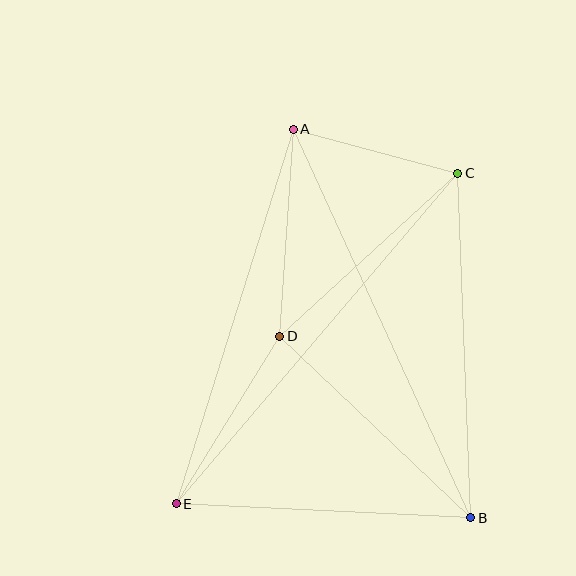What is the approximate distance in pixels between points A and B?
The distance between A and B is approximately 427 pixels.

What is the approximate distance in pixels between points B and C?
The distance between B and C is approximately 345 pixels.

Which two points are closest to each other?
Points A and C are closest to each other.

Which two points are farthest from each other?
Points C and E are farthest from each other.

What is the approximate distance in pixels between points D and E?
The distance between D and E is approximately 197 pixels.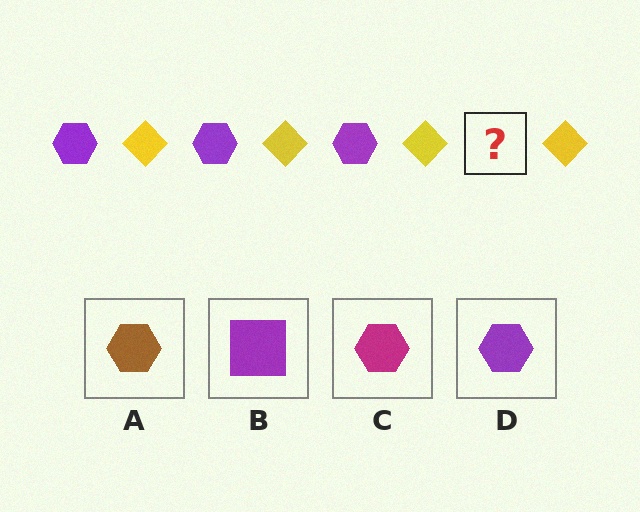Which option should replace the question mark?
Option D.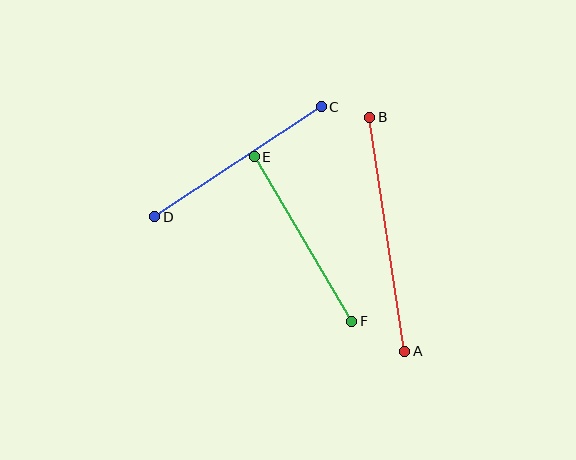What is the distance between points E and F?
The distance is approximately 191 pixels.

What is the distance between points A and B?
The distance is approximately 237 pixels.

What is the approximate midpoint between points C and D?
The midpoint is at approximately (238, 162) pixels.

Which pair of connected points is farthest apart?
Points A and B are farthest apart.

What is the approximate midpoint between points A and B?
The midpoint is at approximately (387, 234) pixels.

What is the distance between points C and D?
The distance is approximately 199 pixels.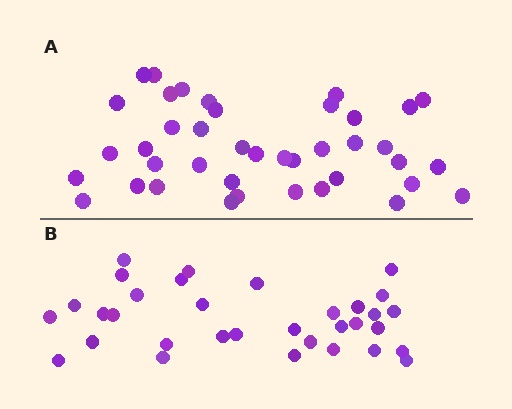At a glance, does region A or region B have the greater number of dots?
Region A (the top region) has more dots.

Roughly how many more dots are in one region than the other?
Region A has roughly 8 or so more dots than region B.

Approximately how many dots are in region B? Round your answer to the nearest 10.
About 30 dots. (The exact count is 33, which rounds to 30.)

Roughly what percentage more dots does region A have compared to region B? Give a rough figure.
About 20% more.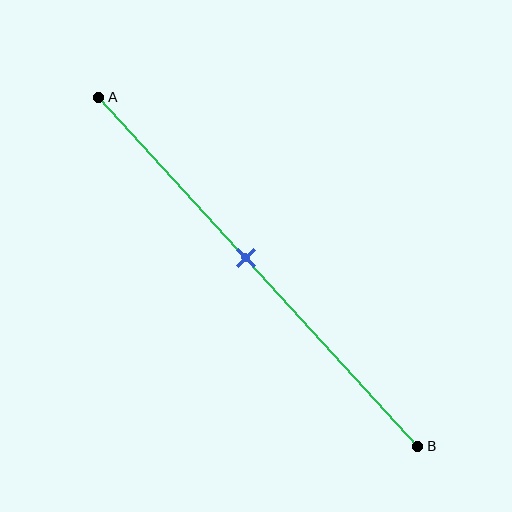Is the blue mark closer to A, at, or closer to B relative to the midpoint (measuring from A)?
The blue mark is closer to point A than the midpoint of segment AB.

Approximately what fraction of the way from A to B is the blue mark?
The blue mark is approximately 45% of the way from A to B.